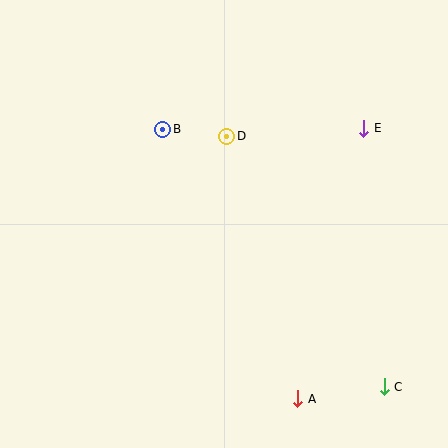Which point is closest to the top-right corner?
Point E is closest to the top-right corner.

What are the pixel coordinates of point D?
Point D is at (227, 137).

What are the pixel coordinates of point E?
Point E is at (364, 128).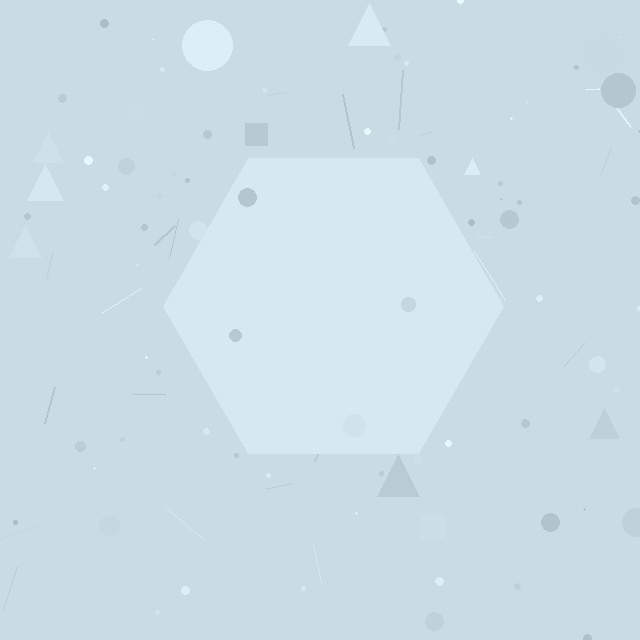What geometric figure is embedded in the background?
A hexagon is embedded in the background.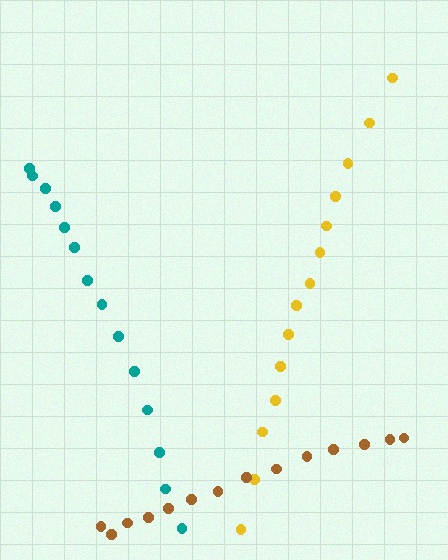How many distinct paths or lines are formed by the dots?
There are 3 distinct paths.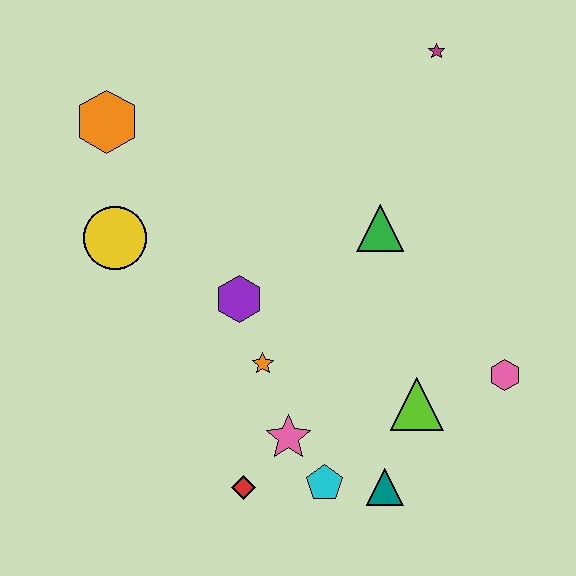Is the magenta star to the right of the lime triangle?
Yes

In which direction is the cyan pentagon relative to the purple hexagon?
The cyan pentagon is below the purple hexagon.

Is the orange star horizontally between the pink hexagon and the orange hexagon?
Yes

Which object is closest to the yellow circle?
The orange hexagon is closest to the yellow circle.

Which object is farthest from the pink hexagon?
The orange hexagon is farthest from the pink hexagon.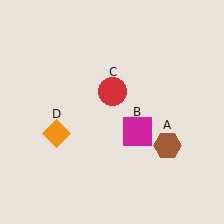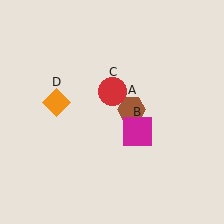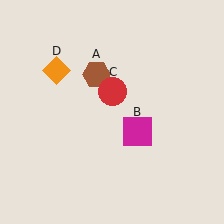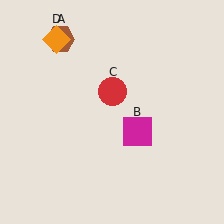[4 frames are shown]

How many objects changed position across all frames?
2 objects changed position: brown hexagon (object A), orange diamond (object D).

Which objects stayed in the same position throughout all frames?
Magenta square (object B) and red circle (object C) remained stationary.